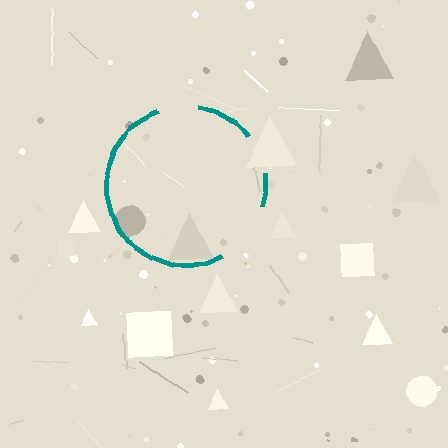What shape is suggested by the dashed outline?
The dashed outline suggests a circle.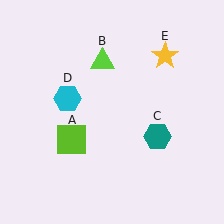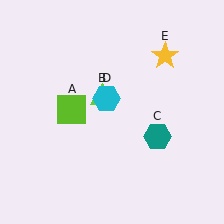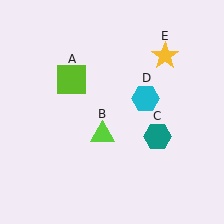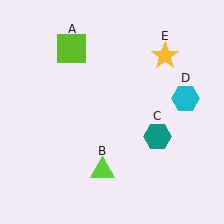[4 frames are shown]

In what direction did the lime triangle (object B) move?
The lime triangle (object B) moved down.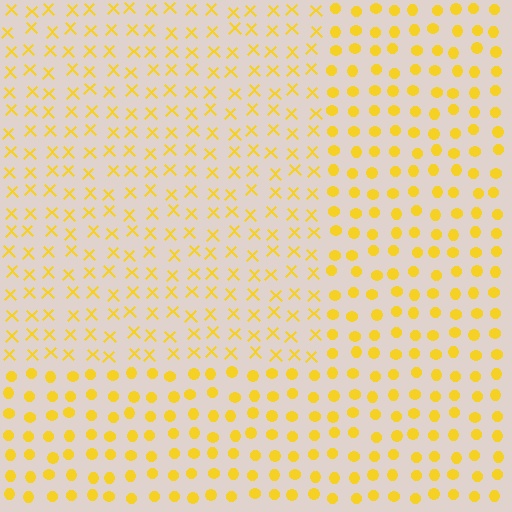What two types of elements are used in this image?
The image uses X marks inside the rectangle region and circles outside it.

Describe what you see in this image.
The image is filled with small yellow elements arranged in a uniform grid. A rectangle-shaped region contains X marks, while the surrounding area contains circles. The boundary is defined purely by the change in element shape.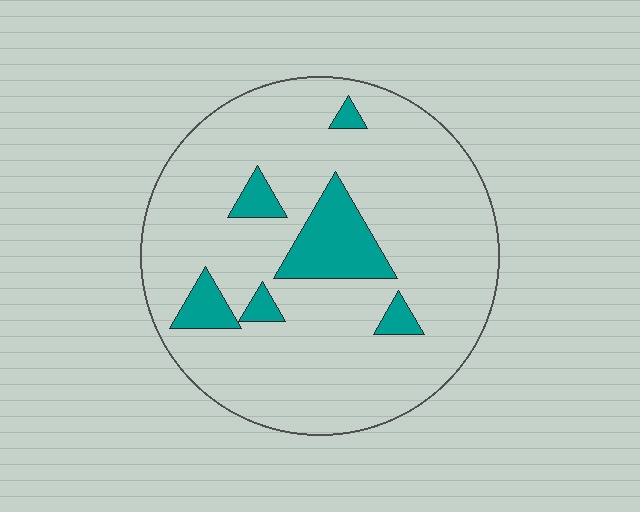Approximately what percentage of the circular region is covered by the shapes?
Approximately 15%.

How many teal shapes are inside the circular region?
6.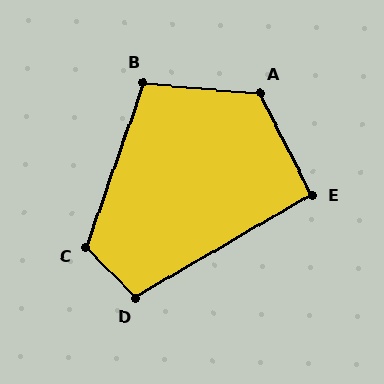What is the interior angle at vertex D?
Approximately 104 degrees (obtuse).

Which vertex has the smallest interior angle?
E, at approximately 93 degrees.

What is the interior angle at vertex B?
Approximately 104 degrees (obtuse).